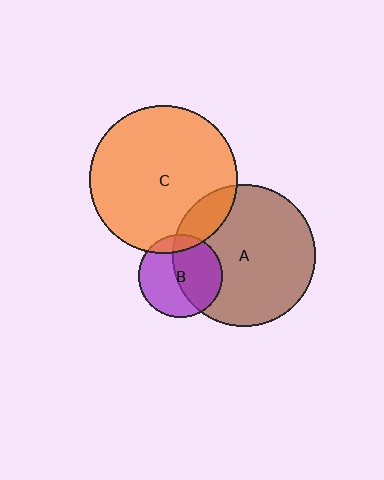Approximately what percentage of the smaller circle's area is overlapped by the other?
Approximately 15%.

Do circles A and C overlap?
Yes.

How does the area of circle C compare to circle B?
Approximately 3.1 times.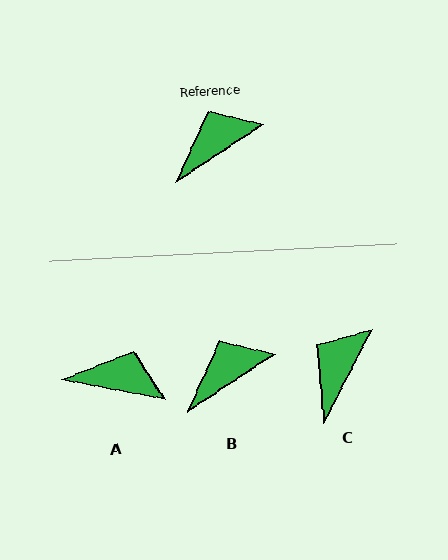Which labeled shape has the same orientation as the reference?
B.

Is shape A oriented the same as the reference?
No, it is off by about 44 degrees.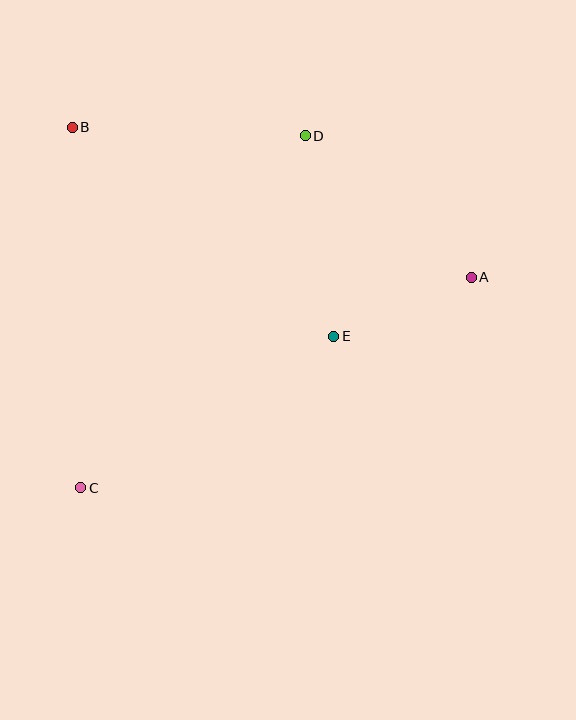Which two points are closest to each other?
Points A and E are closest to each other.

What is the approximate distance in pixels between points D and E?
The distance between D and E is approximately 203 pixels.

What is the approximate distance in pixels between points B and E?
The distance between B and E is approximately 335 pixels.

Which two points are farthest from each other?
Points A and C are farthest from each other.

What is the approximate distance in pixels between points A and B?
The distance between A and B is approximately 426 pixels.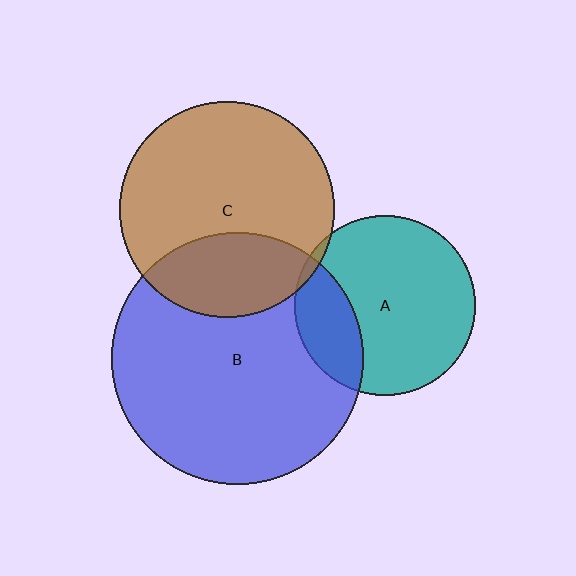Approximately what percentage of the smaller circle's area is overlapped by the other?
Approximately 30%.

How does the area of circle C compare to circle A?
Approximately 1.4 times.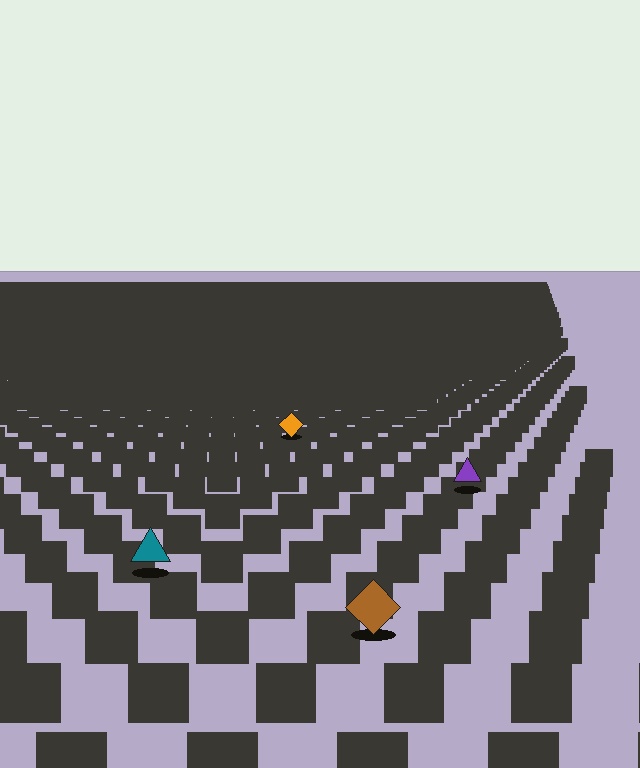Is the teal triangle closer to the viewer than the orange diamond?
Yes. The teal triangle is closer — you can tell from the texture gradient: the ground texture is coarser near it.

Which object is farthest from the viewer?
The orange diamond is farthest from the viewer. It appears smaller and the ground texture around it is denser.